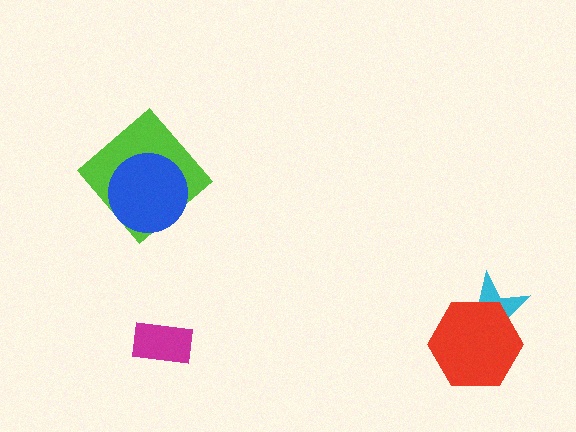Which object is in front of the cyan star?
The red hexagon is in front of the cyan star.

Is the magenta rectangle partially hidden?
No, no other shape covers it.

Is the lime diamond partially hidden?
Yes, it is partially covered by another shape.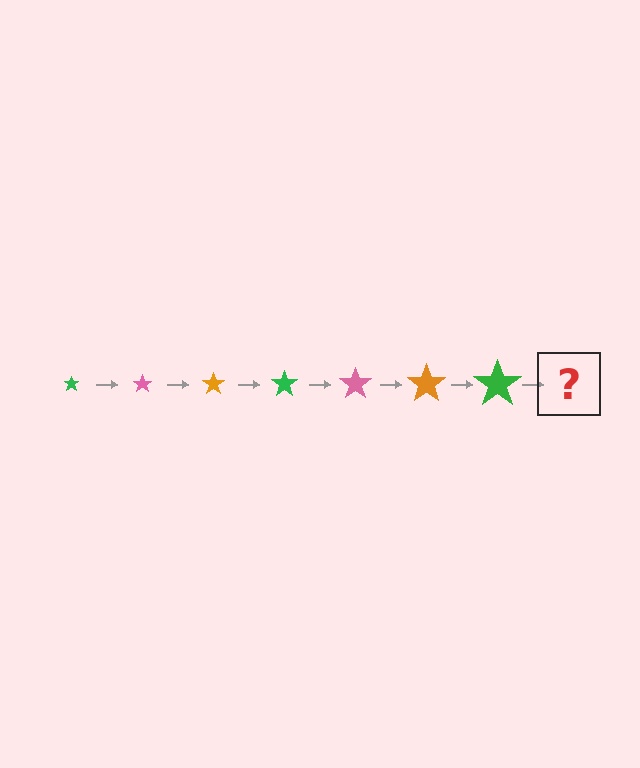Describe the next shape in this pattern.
It should be a pink star, larger than the previous one.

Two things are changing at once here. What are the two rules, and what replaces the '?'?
The two rules are that the star grows larger each step and the color cycles through green, pink, and orange. The '?' should be a pink star, larger than the previous one.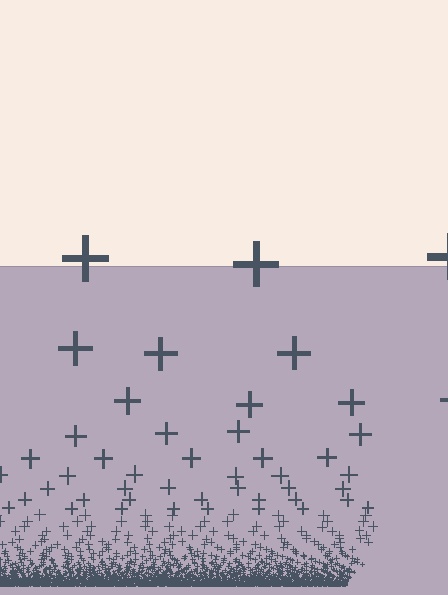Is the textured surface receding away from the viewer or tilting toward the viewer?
The surface appears to tilt toward the viewer. Texture elements get larger and sparser toward the top.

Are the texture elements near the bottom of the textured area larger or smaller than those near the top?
Smaller. The gradient is inverted — elements near the bottom are smaller and denser.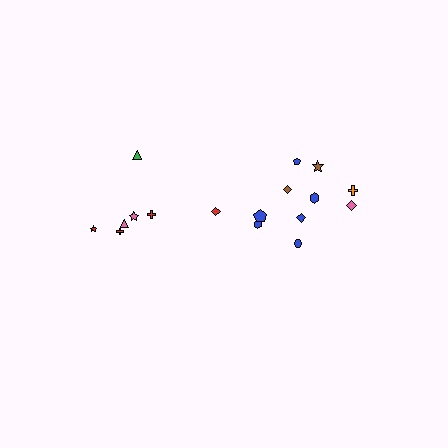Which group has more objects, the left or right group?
The right group.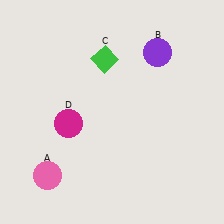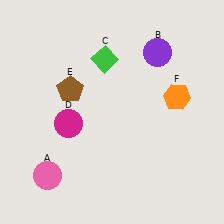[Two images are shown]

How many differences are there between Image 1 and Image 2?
There are 2 differences between the two images.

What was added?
A brown pentagon (E), an orange hexagon (F) were added in Image 2.